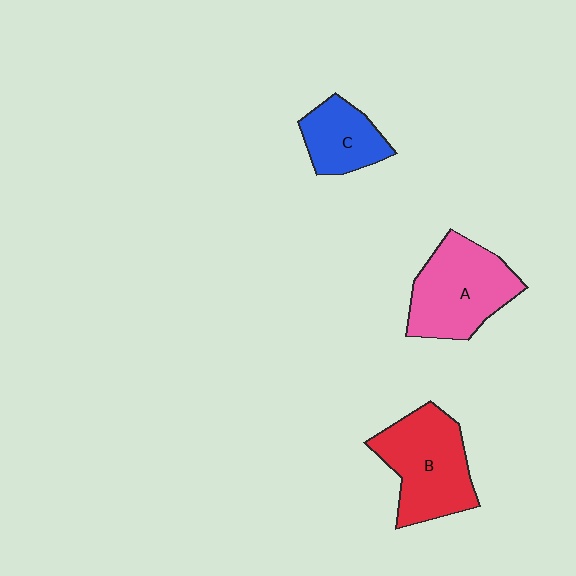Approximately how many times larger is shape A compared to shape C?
Approximately 1.7 times.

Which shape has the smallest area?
Shape C (blue).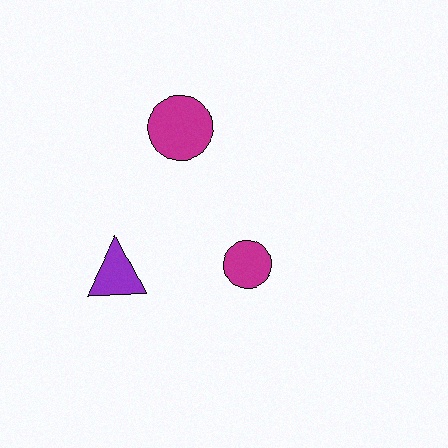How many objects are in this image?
There are 3 objects.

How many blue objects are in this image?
There are no blue objects.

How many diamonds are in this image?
There are no diamonds.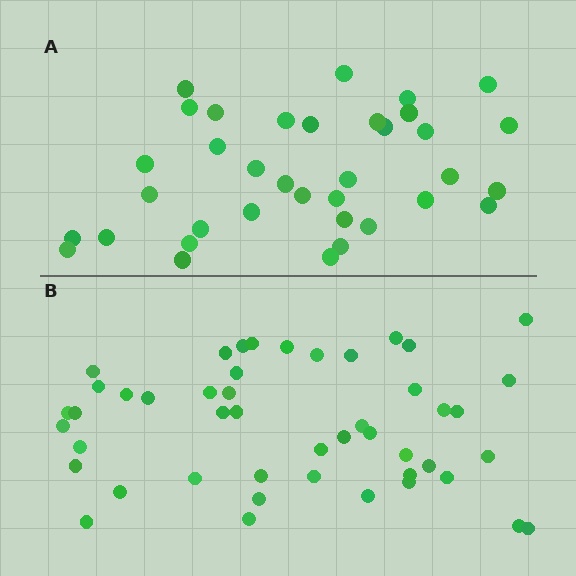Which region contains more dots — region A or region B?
Region B (the bottom region) has more dots.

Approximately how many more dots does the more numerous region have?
Region B has roughly 12 or so more dots than region A.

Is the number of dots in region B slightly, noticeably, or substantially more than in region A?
Region B has noticeably more, but not dramatically so. The ratio is roughly 1.3 to 1.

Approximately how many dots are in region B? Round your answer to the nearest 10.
About 50 dots. (The exact count is 47, which rounds to 50.)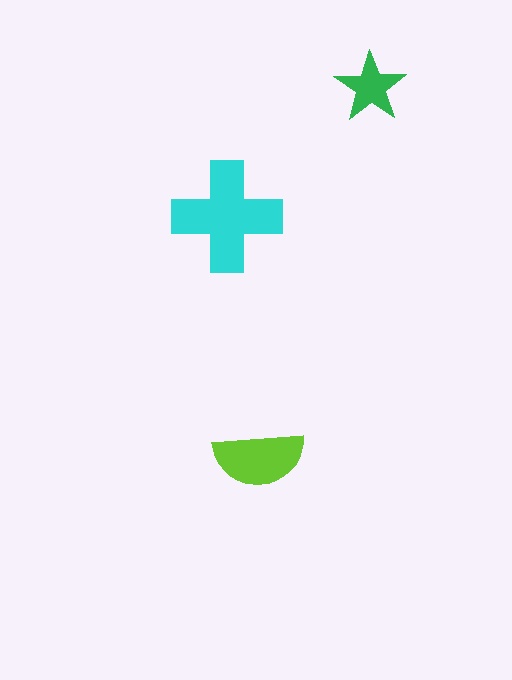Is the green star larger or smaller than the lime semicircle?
Smaller.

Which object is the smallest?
The green star.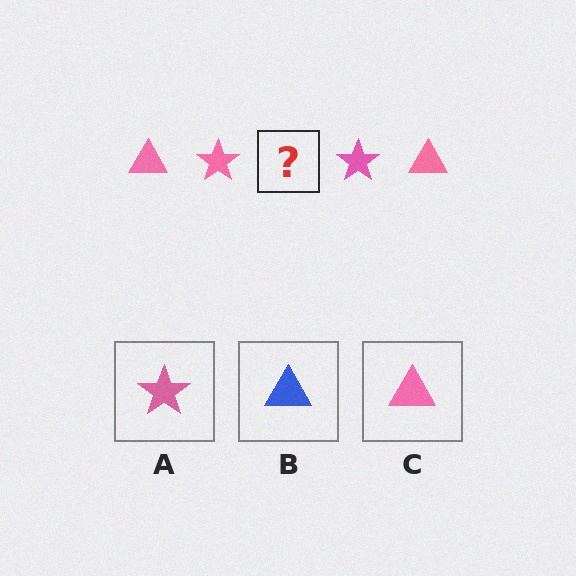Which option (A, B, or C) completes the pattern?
C.